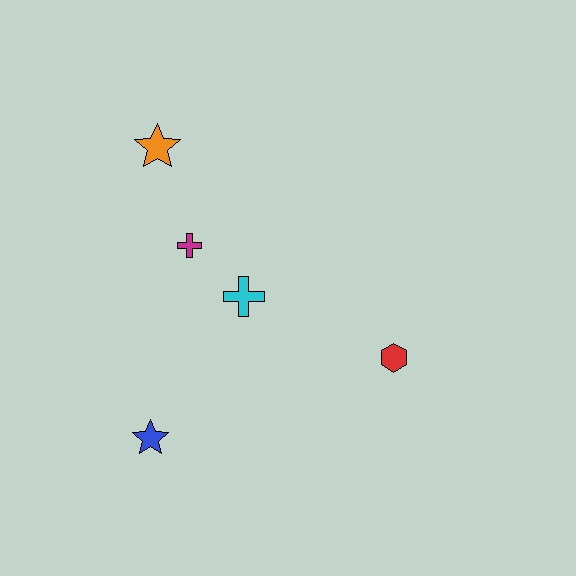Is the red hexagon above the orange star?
No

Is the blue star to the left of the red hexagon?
Yes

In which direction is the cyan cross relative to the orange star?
The cyan cross is below the orange star.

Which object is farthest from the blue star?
The orange star is farthest from the blue star.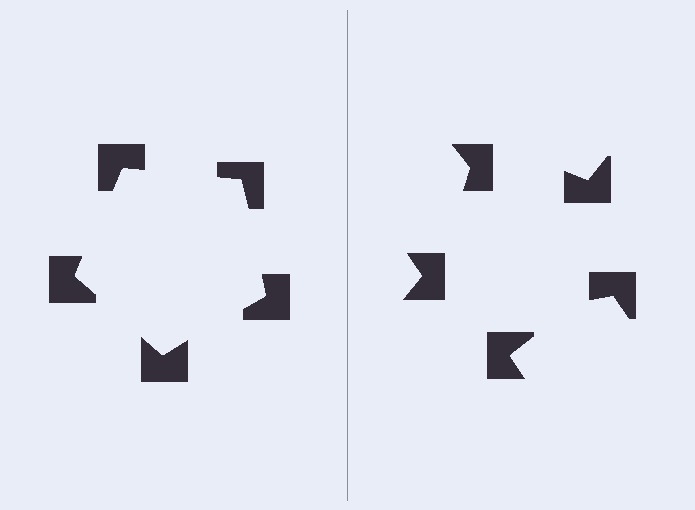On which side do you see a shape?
An illusory pentagon appears on the left side. On the right side the wedge cuts are rotated, so no coherent shape forms.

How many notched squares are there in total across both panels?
10 — 5 on each side.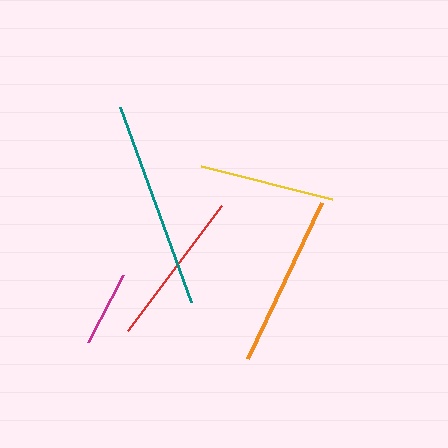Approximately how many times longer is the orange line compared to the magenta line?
The orange line is approximately 2.3 times the length of the magenta line.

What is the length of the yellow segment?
The yellow segment is approximately 135 pixels long.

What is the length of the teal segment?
The teal segment is approximately 207 pixels long.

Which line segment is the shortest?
The magenta line is the shortest at approximately 75 pixels.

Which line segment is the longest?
The teal line is the longest at approximately 207 pixels.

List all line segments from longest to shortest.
From longest to shortest: teal, orange, red, yellow, magenta.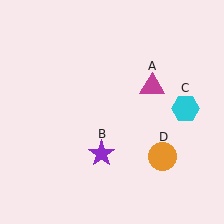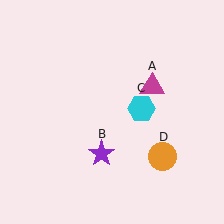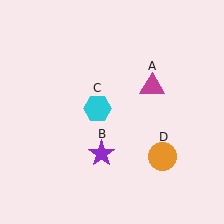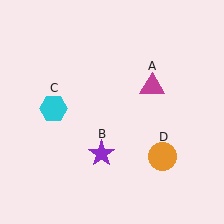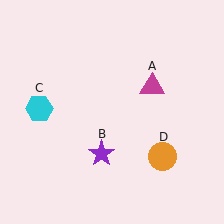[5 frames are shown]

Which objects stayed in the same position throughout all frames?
Magenta triangle (object A) and purple star (object B) and orange circle (object D) remained stationary.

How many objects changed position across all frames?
1 object changed position: cyan hexagon (object C).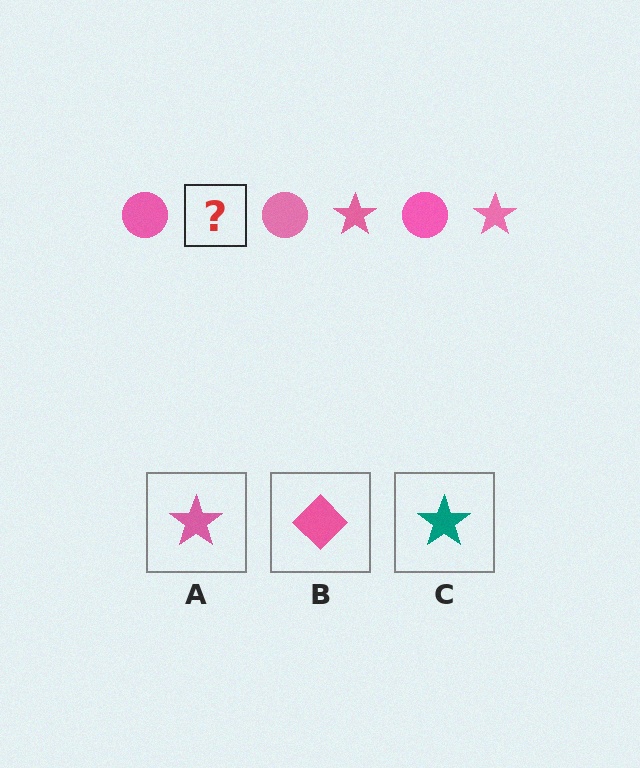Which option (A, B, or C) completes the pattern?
A.